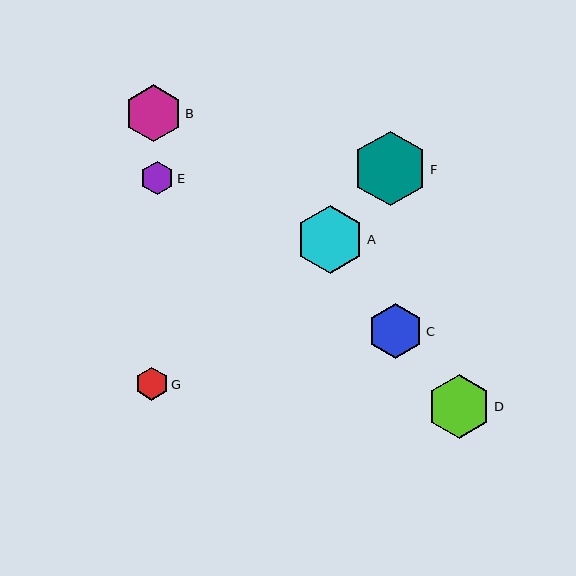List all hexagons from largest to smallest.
From largest to smallest: F, A, D, B, C, G, E.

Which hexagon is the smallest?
Hexagon E is the smallest with a size of approximately 33 pixels.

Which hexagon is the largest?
Hexagon F is the largest with a size of approximately 74 pixels.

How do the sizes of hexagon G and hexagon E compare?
Hexagon G and hexagon E are approximately the same size.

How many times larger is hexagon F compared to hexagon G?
Hexagon F is approximately 2.3 times the size of hexagon G.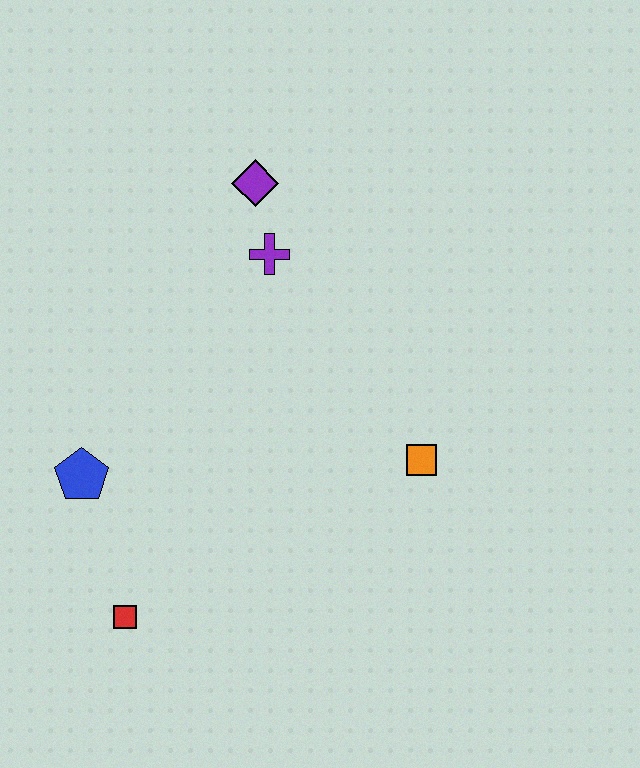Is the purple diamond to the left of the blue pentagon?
No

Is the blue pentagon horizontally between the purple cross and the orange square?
No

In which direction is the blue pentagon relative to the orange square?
The blue pentagon is to the left of the orange square.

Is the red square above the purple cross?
No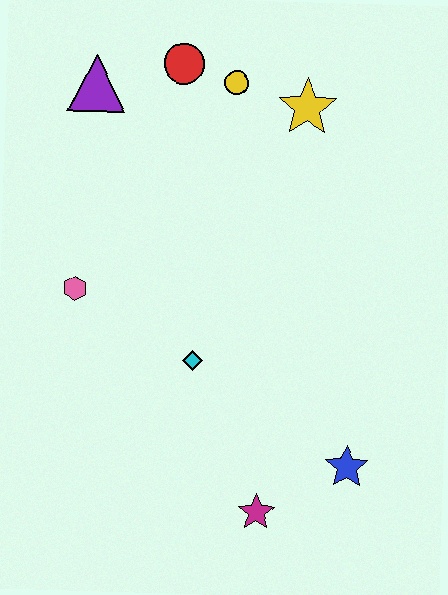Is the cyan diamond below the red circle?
Yes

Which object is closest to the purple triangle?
The red circle is closest to the purple triangle.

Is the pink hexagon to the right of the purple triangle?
No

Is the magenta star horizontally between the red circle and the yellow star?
Yes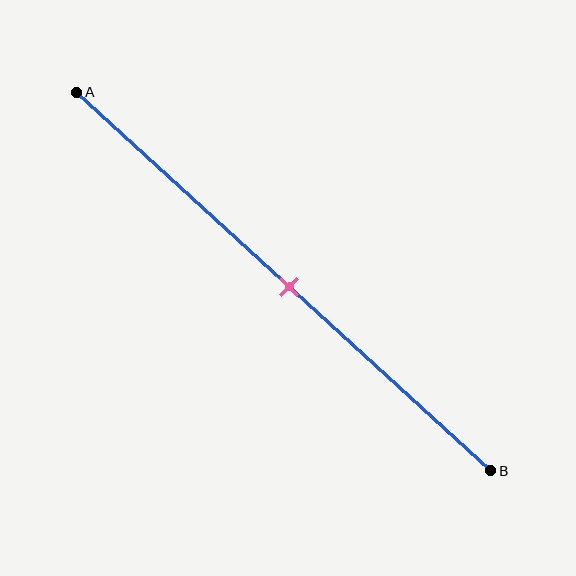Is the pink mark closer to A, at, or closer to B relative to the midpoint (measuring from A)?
The pink mark is approximately at the midpoint of segment AB.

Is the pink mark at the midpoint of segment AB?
Yes, the mark is approximately at the midpoint.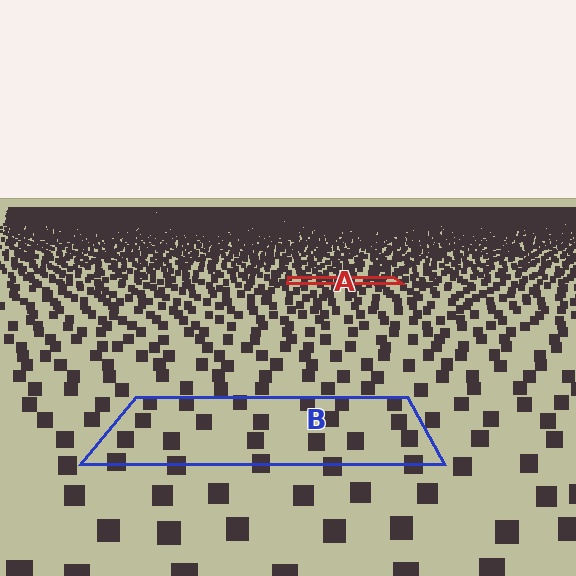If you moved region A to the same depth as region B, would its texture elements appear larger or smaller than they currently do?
They would appear larger. At a closer depth, the same texture elements are projected at a bigger on-screen size.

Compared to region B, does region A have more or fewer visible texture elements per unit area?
Region A has more texture elements per unit area — they are packed more densely because it is farther away.